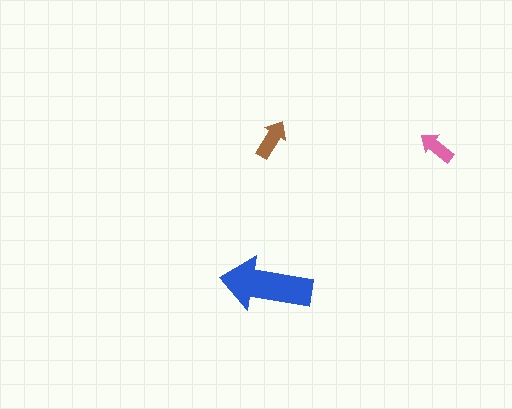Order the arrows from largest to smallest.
the blue one, the brown one, the pink one.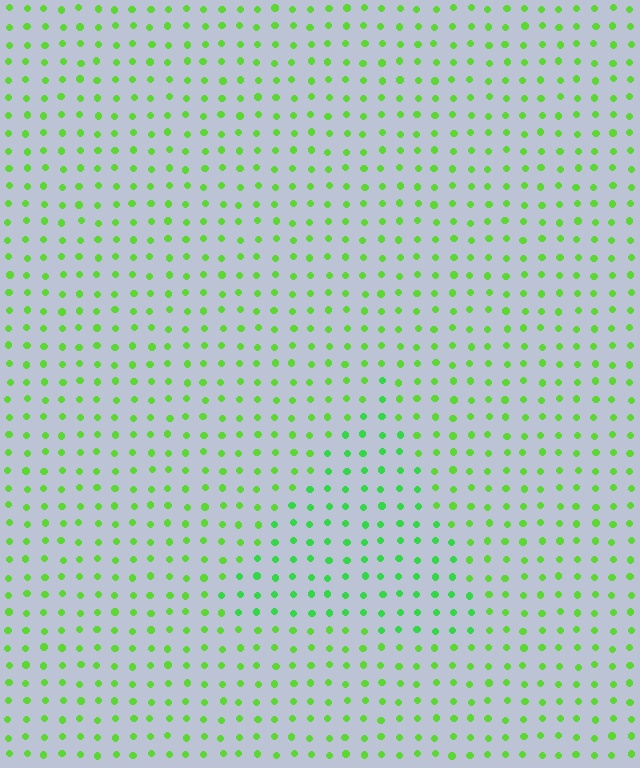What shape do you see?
I see a triangle.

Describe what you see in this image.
The image is filled with small lime elements in a uniform arrangement. A triangle-shaped region is visible where the elements are tinted to a slightly different hue, forming a subtle color boundary.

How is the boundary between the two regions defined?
The boundary is defined purely by a slight shift in hue (about 22 degrees). Spacing, size, and orientation are identical on both sides.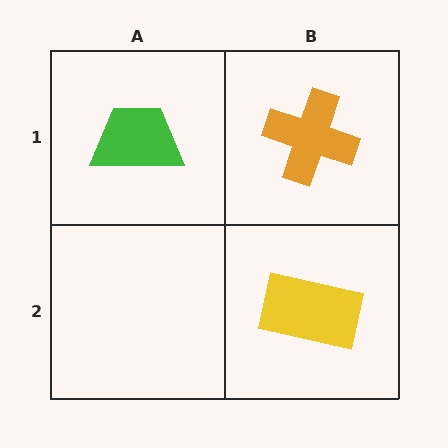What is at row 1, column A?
A green trapezoid.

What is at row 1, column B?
An orange cross.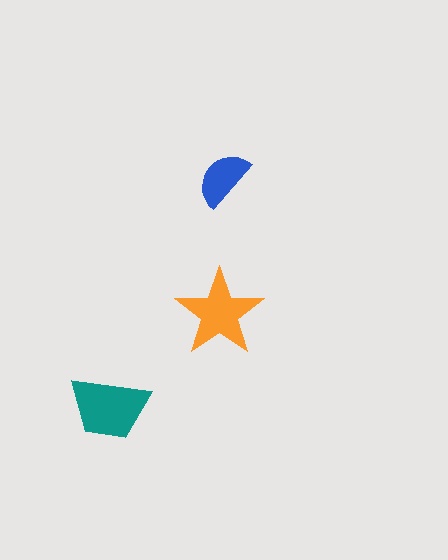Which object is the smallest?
The blue semicircle.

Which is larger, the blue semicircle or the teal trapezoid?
The teal trapezoid.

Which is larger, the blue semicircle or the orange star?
The orange star.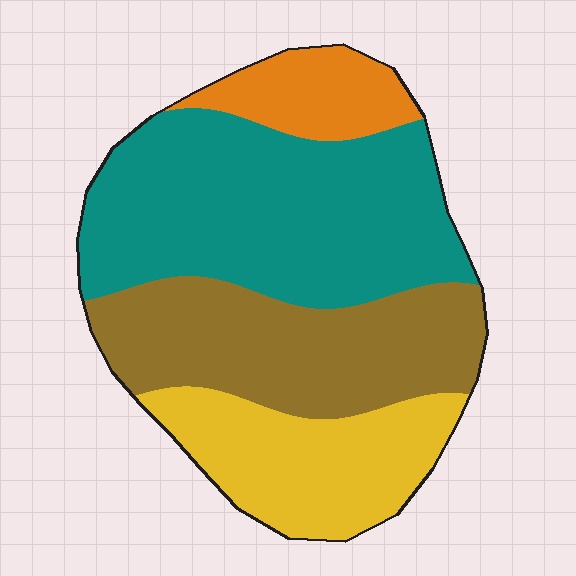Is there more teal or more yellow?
Teal.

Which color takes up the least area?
Orange, at roughly 10%.